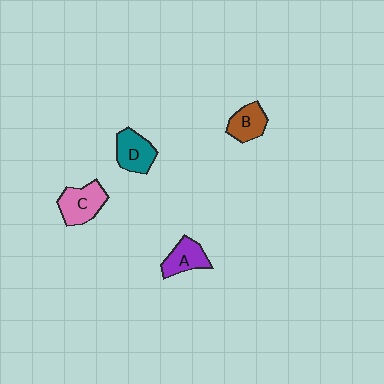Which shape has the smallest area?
Shape B (brown).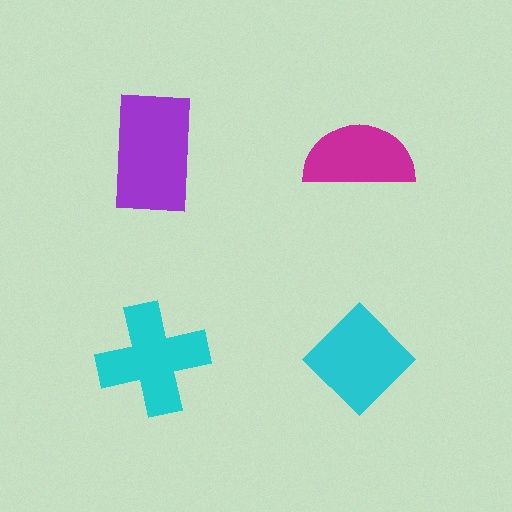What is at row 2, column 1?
A cyan cross.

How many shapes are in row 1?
2 shapes.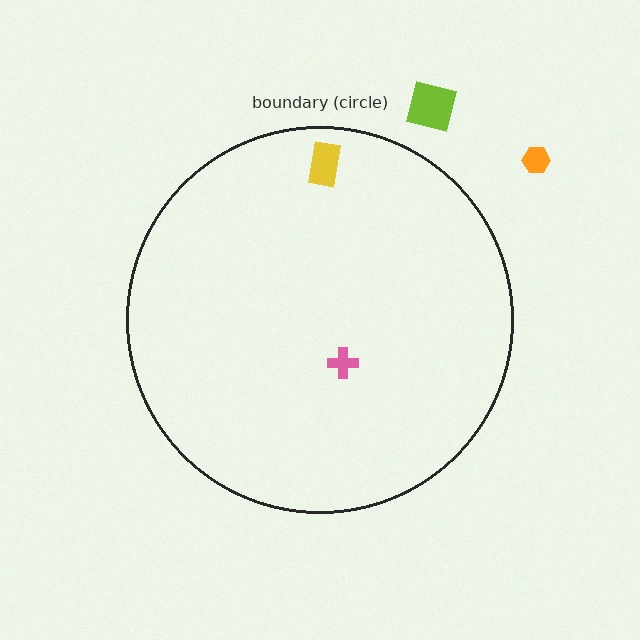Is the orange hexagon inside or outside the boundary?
Outside.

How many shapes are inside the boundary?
2 inside, 2 outside.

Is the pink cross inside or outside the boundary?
Inside.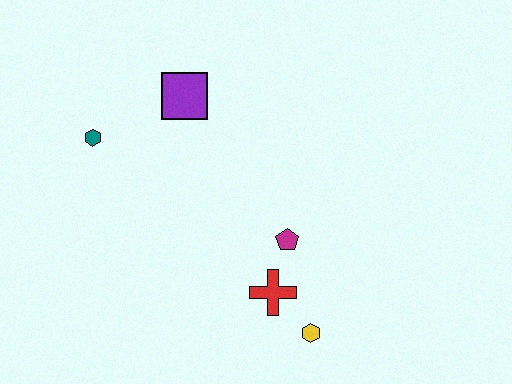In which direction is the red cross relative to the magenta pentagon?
The red cross is below the magenta pentagon.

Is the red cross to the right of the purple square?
Yes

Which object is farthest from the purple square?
The yellow hexagon is farthest from the purple square.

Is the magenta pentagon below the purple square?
Yes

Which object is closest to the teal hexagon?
The purple square is closest to the teal hexagon.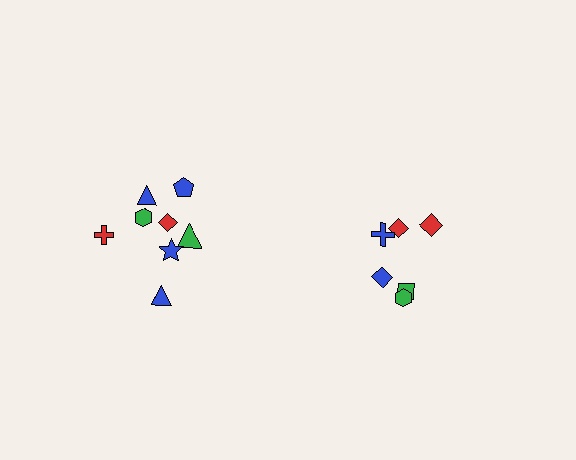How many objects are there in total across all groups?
There are 14 objects.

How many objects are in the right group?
There are 6 objects.